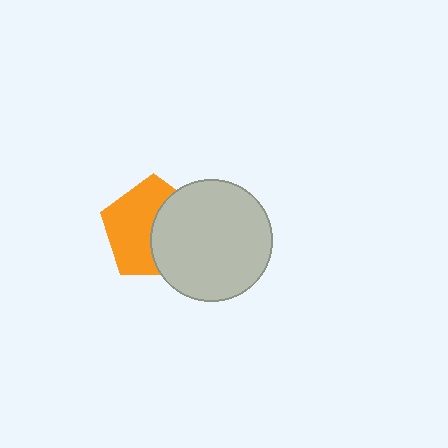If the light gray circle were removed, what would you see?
You would see the complete orange pentagon.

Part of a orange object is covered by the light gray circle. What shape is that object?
It is a pentagon.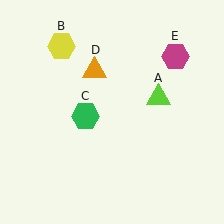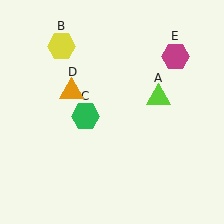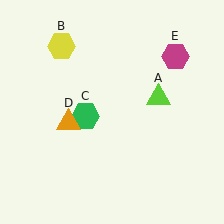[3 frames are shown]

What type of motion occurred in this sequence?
The orange triangle (object D) rotated counterclockwise around the center of the scene.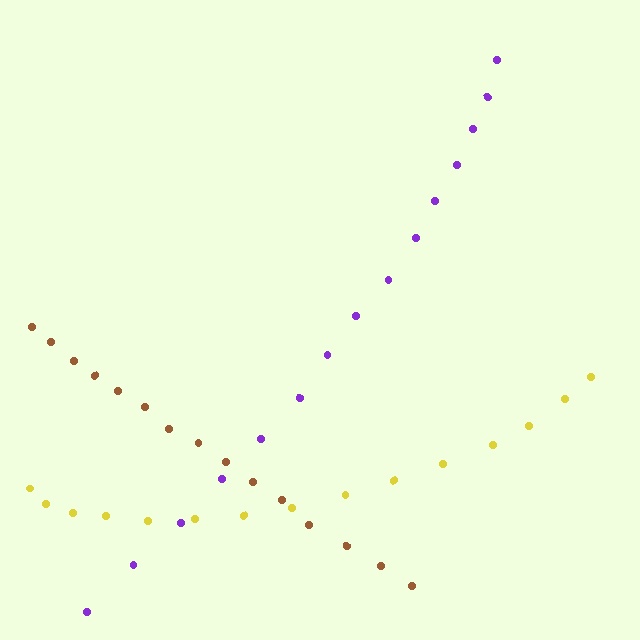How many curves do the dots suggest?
There are 3 distinct paths.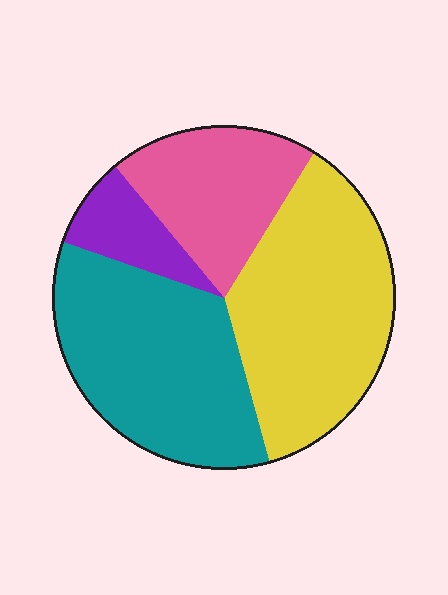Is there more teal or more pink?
Teal.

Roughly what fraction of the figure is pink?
Pink covers 20% of the figure.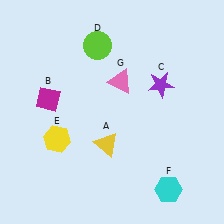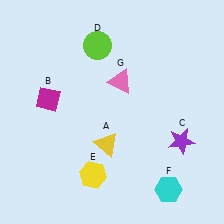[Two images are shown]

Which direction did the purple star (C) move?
The purple star (C) moved down.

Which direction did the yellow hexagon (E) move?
The yellow hexagon (E) moved right.